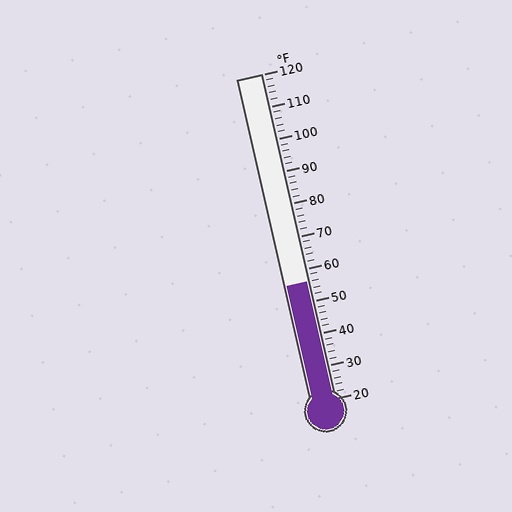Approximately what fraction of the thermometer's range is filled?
The thermometer is filled to approximately 35% of its range.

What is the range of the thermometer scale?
The thermometer scale ranges from 20°F to 120°F.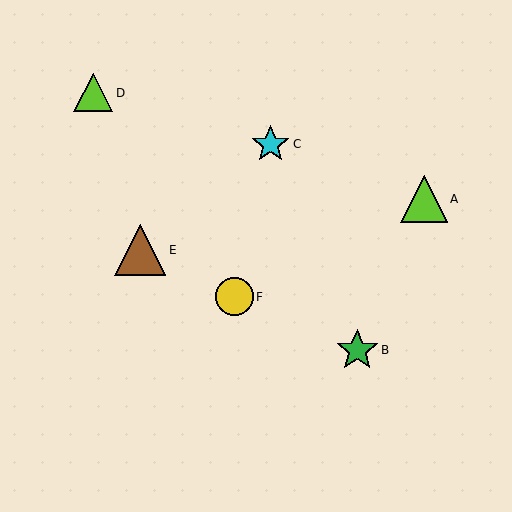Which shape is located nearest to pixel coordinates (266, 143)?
The cyan star (labeled C) at (271, 144) is nearest to that location.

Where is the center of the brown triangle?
The center of the brown triangle is at (140, 250).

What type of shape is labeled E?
Shape E is a brown triangle.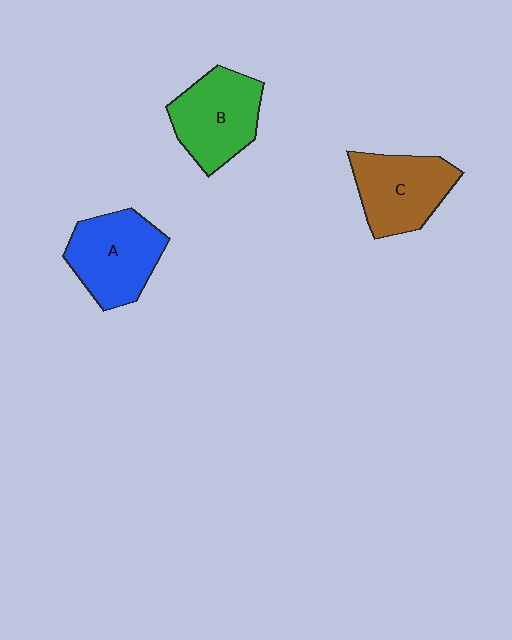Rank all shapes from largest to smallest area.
From largest to smallest: A (blue), B (green), C (brown).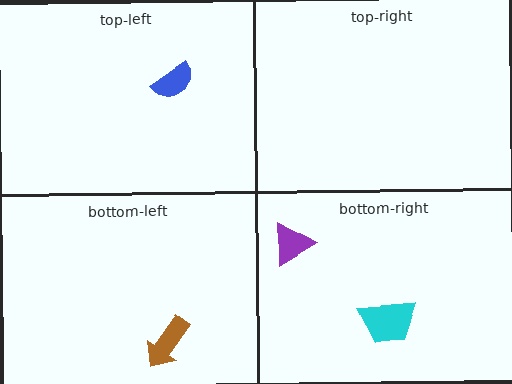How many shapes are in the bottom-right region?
2.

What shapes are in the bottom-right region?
The cyan trapezoid, the purple triangle.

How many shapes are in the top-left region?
1.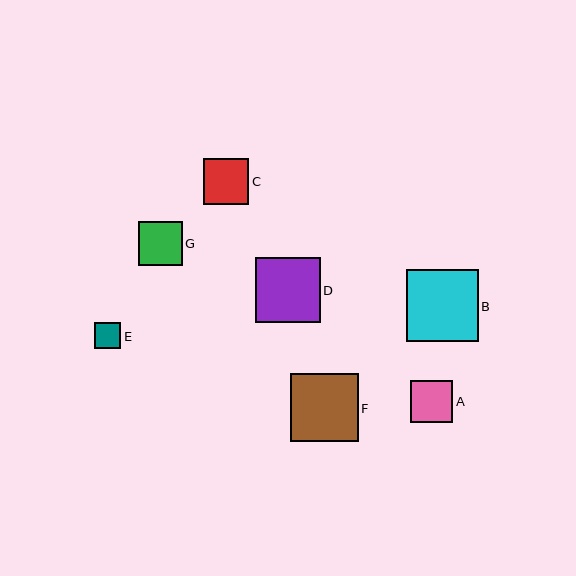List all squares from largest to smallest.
From largest to smallest: B, F, D, C, G, A, E.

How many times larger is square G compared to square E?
Square G is approximately 1.7 times the size of square E.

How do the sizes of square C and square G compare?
Square C and square G are approximately the same size.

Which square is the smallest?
Square E is the smallest with a size of approximately 27 pixels.